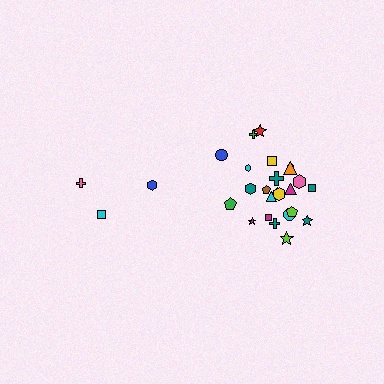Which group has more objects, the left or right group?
The right group.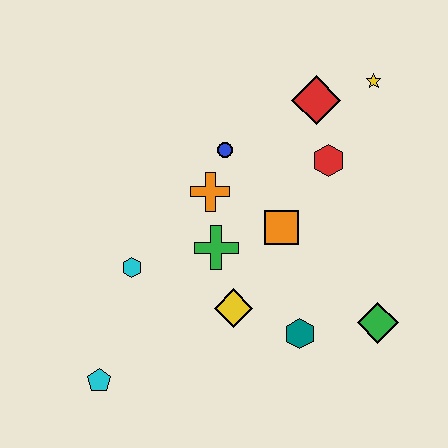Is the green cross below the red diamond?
Yes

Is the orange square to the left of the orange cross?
No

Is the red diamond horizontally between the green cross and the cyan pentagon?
No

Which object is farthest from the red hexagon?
The cyan pentagon is farthest from the red hexagon.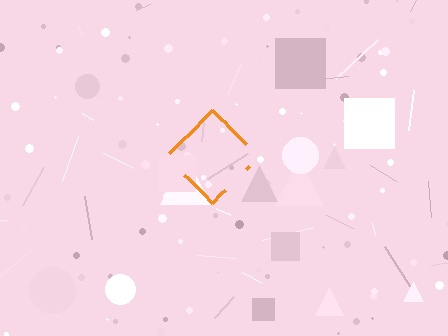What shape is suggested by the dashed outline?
The dashed outline suggests a diamond.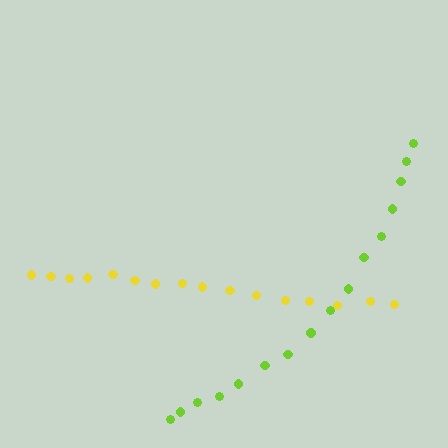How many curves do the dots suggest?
There are 2 distinct paths.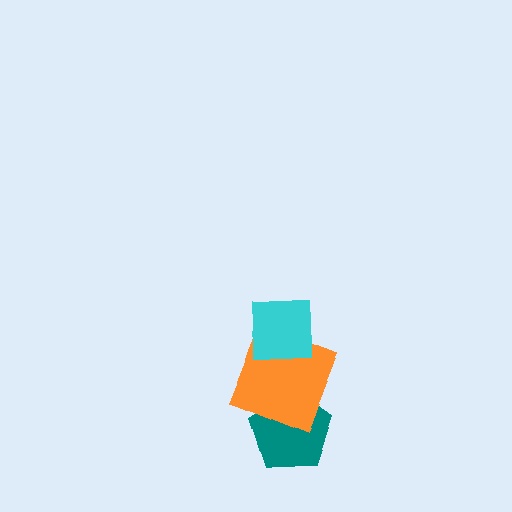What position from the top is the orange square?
The orange square is 2nd from the top.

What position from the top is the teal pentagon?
The teal pentagon is 3rd from the top.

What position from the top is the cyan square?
The cyan square is 1st from the top.